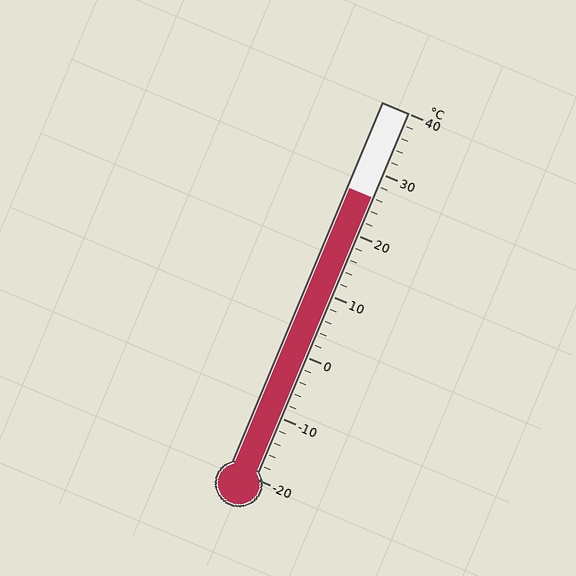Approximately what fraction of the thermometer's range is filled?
The thermometer is filled to approximately 75% of its range.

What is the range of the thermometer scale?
The thermometer scale ranges from -20°C to 40°C.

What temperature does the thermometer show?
The thermometer shows approximately 26°C.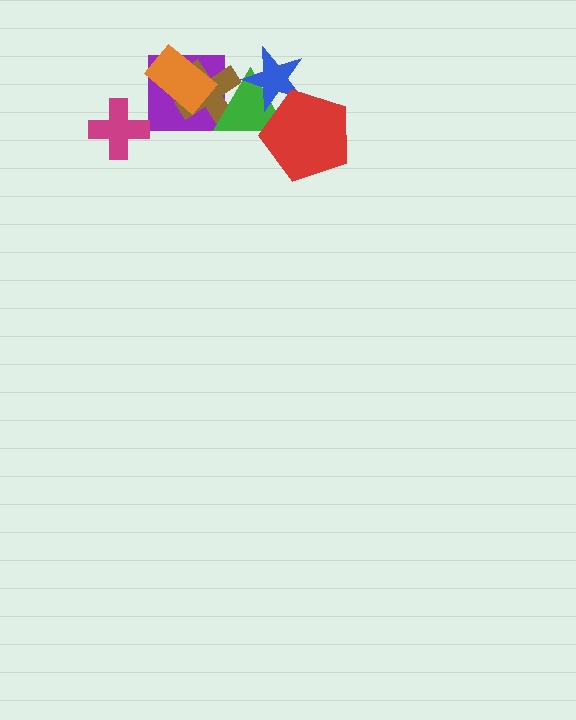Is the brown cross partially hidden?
Yes, it is partially covered by another shape.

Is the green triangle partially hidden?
Yes, it is partially covered by another shape.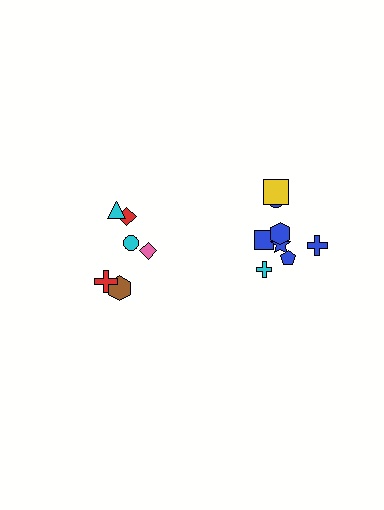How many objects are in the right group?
There are 8 objects.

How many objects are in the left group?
There are 6 objects.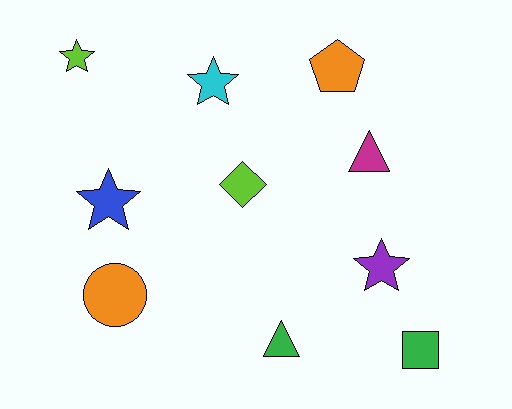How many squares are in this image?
There is 1 square.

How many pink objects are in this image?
There are no pink objects.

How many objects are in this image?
There are 10 objects.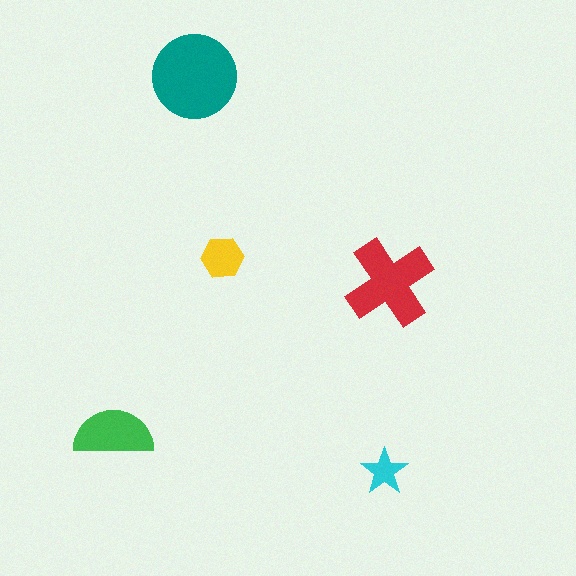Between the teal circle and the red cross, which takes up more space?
The teal circle.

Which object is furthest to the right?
The red cross is rightmost.